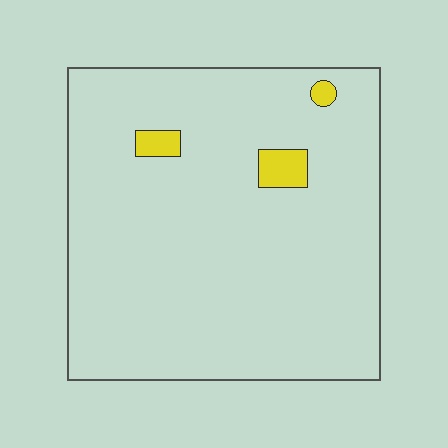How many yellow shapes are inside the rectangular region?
3.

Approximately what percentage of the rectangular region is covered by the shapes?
Approximately 5%.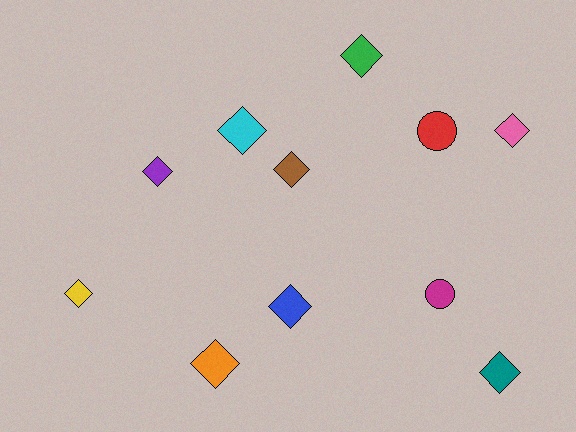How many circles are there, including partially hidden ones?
There are 2 circles.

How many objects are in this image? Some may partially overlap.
There are 11 objects.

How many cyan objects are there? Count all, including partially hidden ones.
There is 1 cyan object.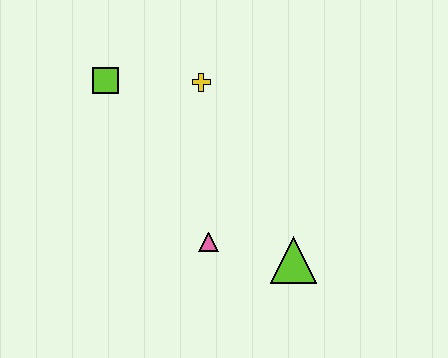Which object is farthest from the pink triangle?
The lime square is farthest from the pink triangle.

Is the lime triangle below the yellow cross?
Yes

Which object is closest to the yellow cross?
The lime square is closest to the yellow cross.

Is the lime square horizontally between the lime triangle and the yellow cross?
No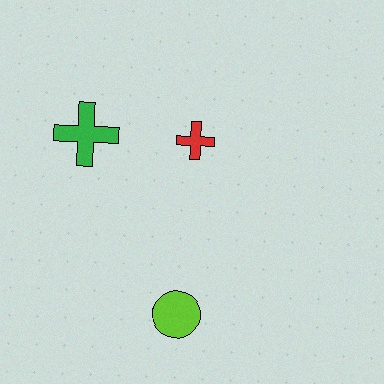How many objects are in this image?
There are 3 objects.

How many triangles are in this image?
There are no triangles.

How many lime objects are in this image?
There is 1 lime object.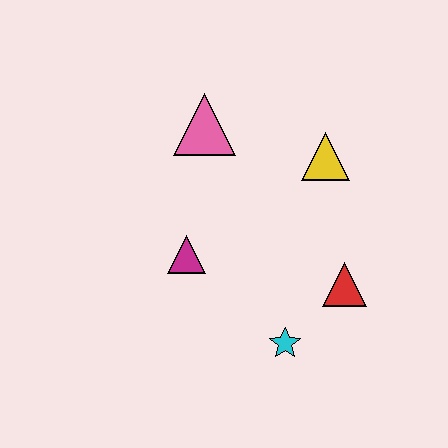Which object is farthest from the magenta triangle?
The yellow triangle is farthest from the magenta triangle.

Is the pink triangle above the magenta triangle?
Yes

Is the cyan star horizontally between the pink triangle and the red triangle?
Yes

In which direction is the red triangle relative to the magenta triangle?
The red triangle is to the right of the magenta triangle.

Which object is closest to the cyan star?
The red triangle is closest to the cyan star.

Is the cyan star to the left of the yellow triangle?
Yes